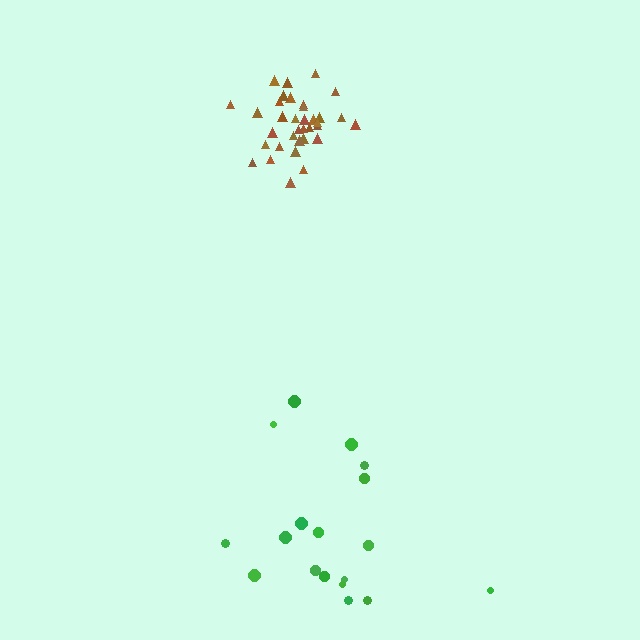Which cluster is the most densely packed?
Brown.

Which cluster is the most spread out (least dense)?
Green.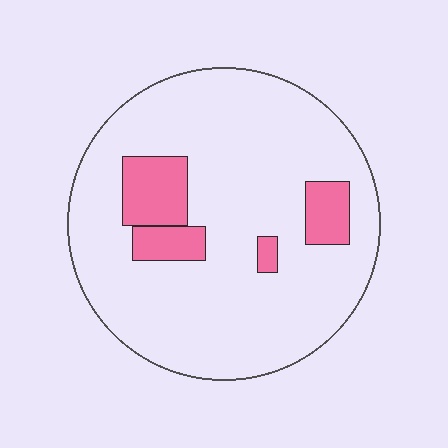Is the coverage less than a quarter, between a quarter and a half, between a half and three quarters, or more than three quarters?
Less than a quarter.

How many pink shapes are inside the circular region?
4.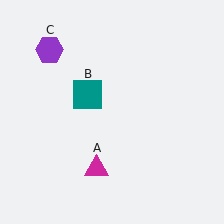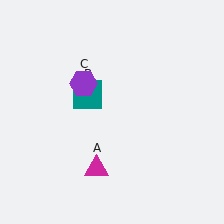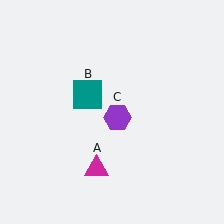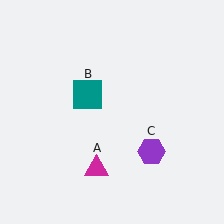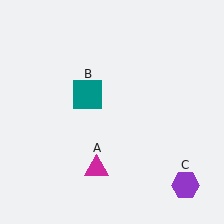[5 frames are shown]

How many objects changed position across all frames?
1 object changed position: purple hexagon (object C).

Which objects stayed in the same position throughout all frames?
Magenta triangle (object A) and teal square (object B) remained stationary.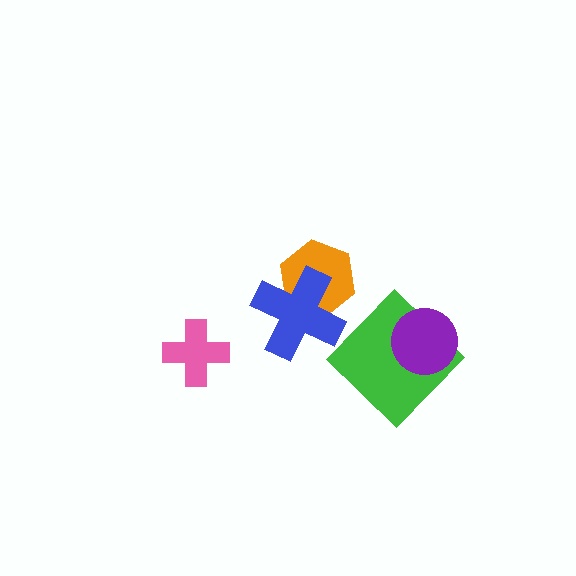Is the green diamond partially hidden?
Yes, it is partially covered by another shape.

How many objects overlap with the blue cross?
1 object overlaps with the blue cross.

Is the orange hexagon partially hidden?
Yes, it is partially covered by another shape.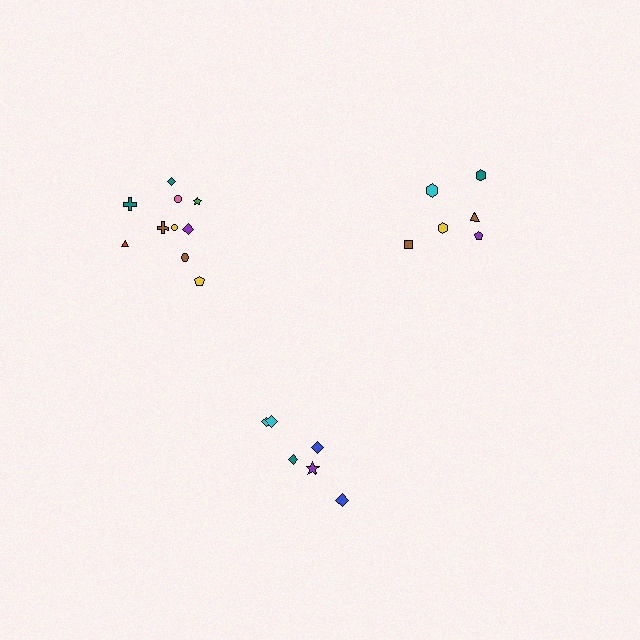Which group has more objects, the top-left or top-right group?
The top-left group.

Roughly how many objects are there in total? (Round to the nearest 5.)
Roughly 20 objects in total.